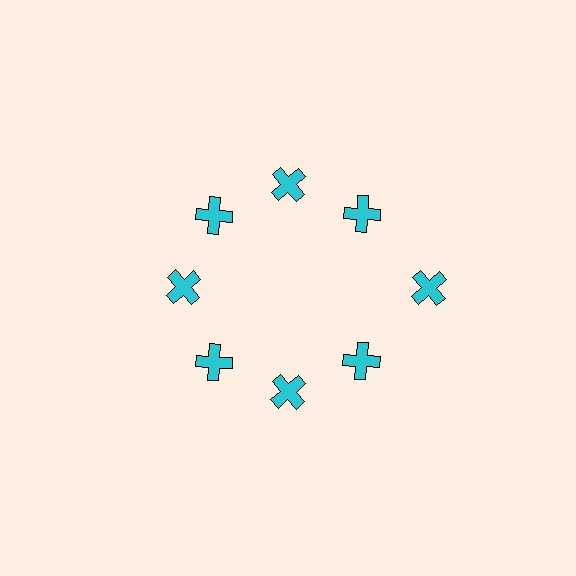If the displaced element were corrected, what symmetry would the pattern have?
It would have 8-fold rotational symmetry — the pattern would map onto itself every 45 degrees.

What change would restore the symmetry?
The symmetry would be restored by moving it inward, back onto the ring so that all 8 crosses sit at equal angles and equal distance from the center.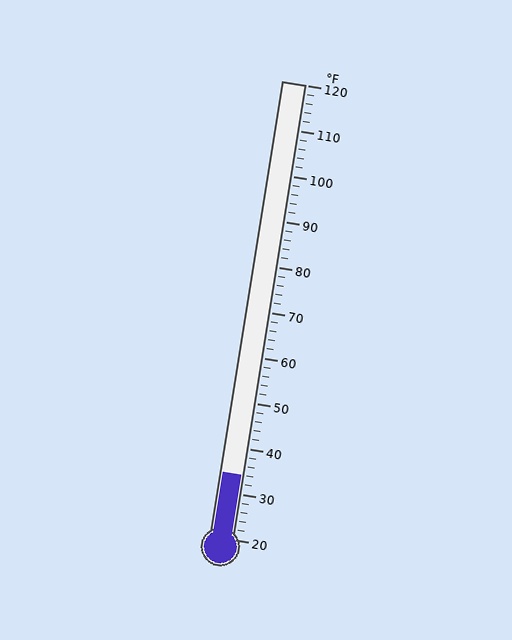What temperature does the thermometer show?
The thermometer shows approximately 34°F.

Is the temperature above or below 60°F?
The temperature is below 60°F.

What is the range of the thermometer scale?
The thermometer scale ranges from 20°F to 120°F.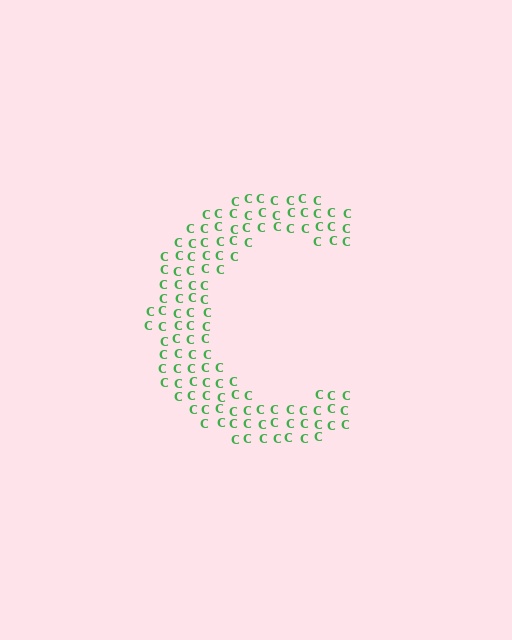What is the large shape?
The large shape is the letter C.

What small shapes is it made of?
It is made of small letter C's.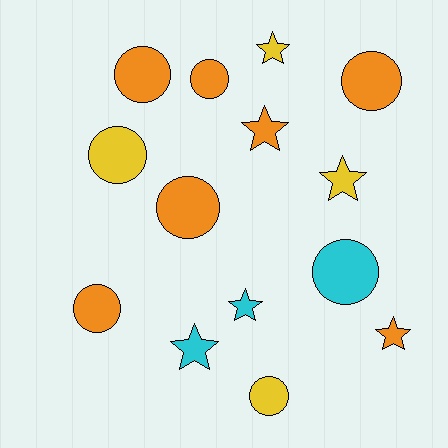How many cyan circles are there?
There is 1 cyan circle.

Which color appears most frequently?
Orange, with 7 objects.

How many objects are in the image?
There are 14 objects.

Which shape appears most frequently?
Circle, with 8 objects.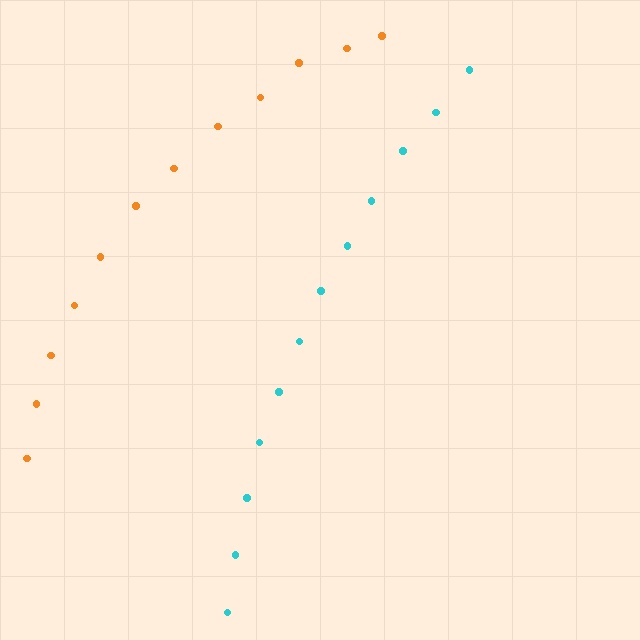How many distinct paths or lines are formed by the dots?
There are 2 distinct paths.